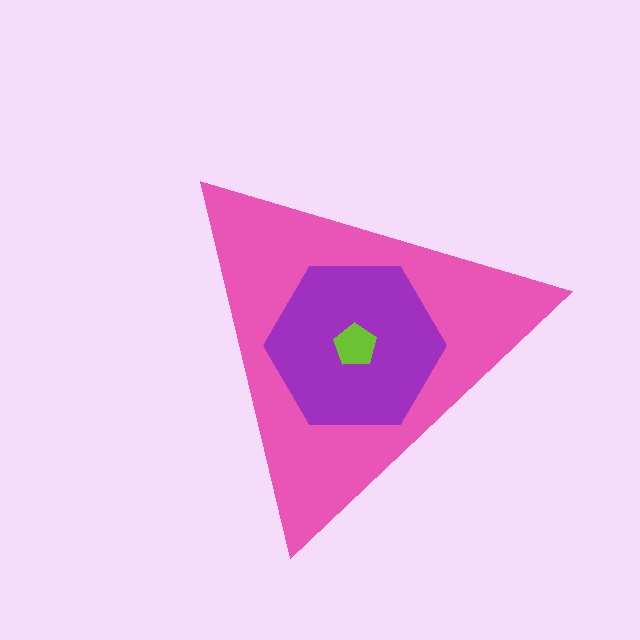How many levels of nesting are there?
3.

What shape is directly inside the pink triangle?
The purple hexagon.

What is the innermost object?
The lime pentagon.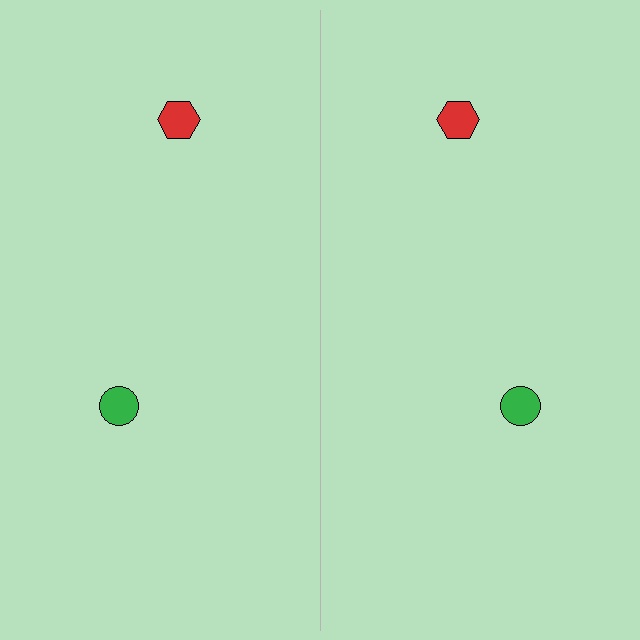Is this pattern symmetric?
Yes, this pattern has bilateral (reflection) symmetry.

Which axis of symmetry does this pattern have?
The pattern has a vertical axis of symmetry running through the center of the image.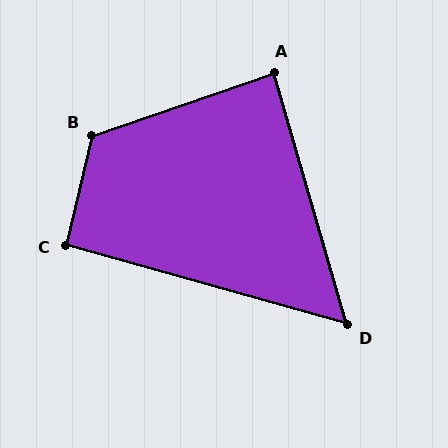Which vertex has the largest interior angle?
B, at approximately 122 degrees.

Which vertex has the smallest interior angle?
D, at approximately 58 degrees.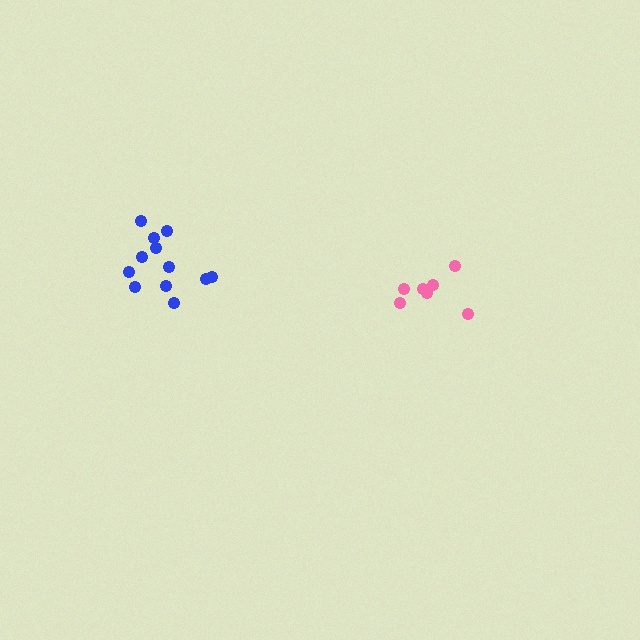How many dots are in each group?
Group 1: 12 dots, Group 2: 7 dots (19 total).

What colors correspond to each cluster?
The clusters are colored: blue, pink.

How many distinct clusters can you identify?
There are 2 distinct clusters.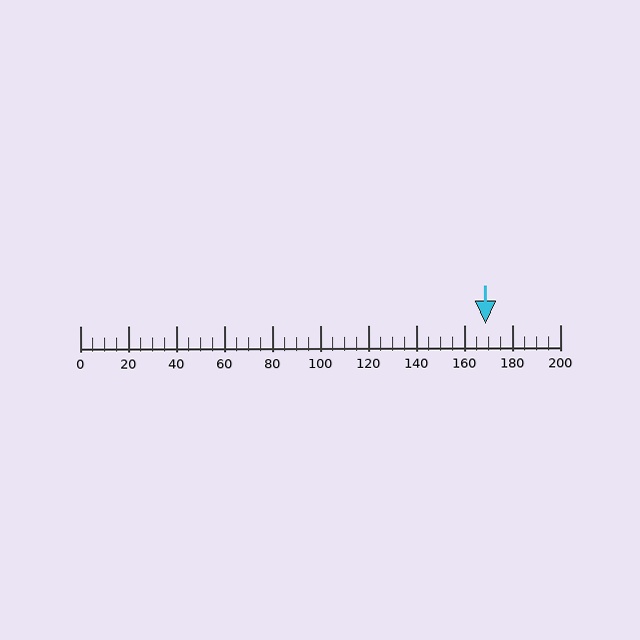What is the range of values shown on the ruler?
The ruler shows values from 0 to 200.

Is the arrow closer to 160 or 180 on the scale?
The arrow is closer to 160.